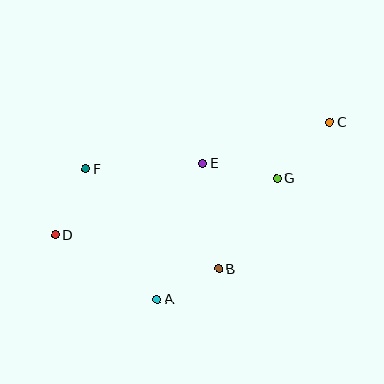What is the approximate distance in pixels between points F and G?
The distance between F and G is approximately 191 pixels.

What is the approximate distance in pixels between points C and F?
The distance between C and F is approximately 248 pixels.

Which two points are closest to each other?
Points A and B are closest to each other.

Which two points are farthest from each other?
Points C and D are farthest from each other.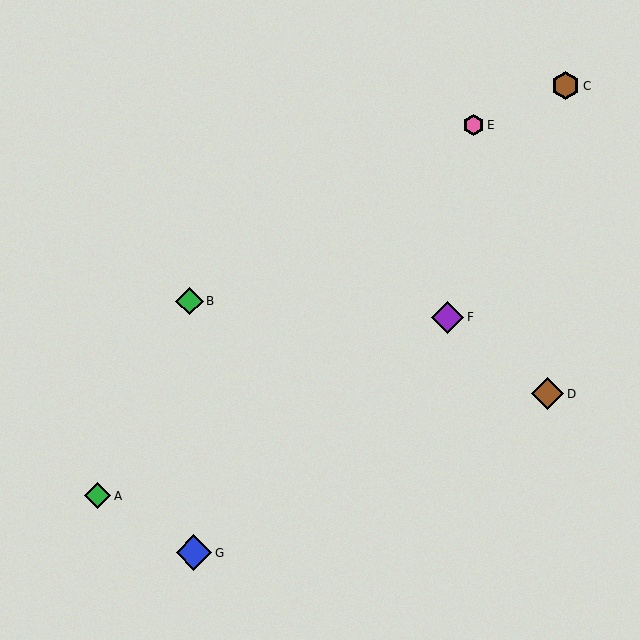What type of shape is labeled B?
Shape B is a green diamond.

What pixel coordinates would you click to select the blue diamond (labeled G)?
Click at (194, 553) to select the blue diamond G.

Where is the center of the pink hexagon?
The center of the pink hexagon is at (474, 125).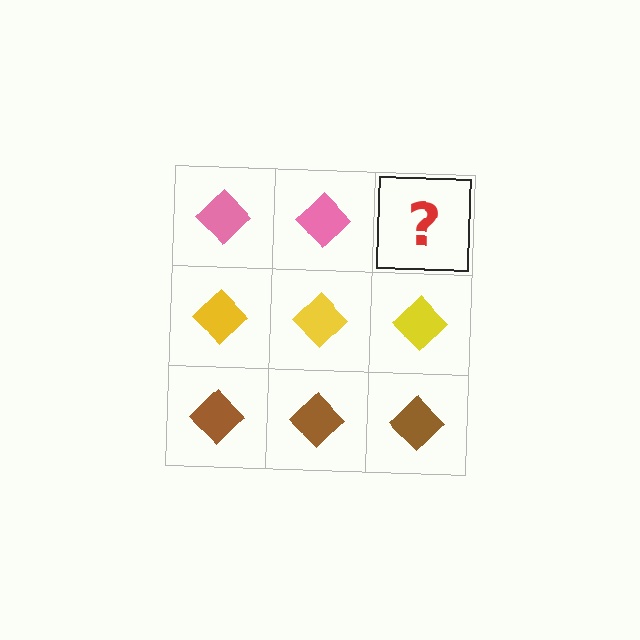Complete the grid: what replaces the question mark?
The question mark should be replaced with a pink diamond.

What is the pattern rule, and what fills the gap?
The rule is that each row has a consistent color. The gap should be filled with a pink diamond.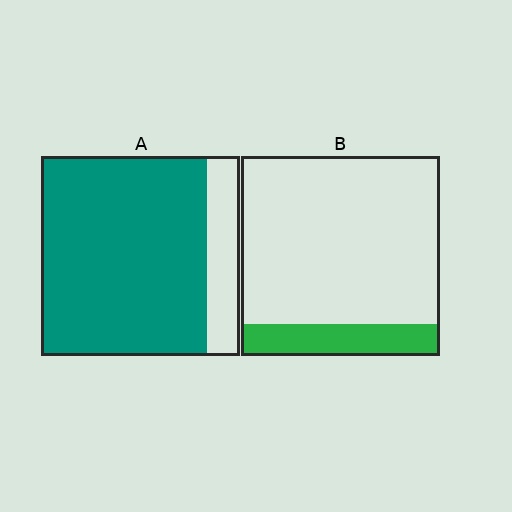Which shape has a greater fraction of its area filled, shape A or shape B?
Shape A.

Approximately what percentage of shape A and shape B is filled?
A is approximately 85% and B is approximately 15%.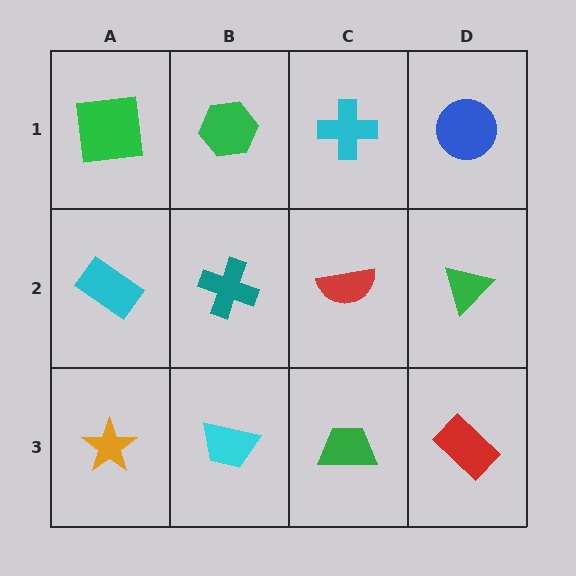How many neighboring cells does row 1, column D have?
2.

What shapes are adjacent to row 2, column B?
A green hexagon (row 1, column B), a cyan trapezoid (row 3, column B), a cyan rectangle (row 2, column A), a red semicircle (row 2, column C).